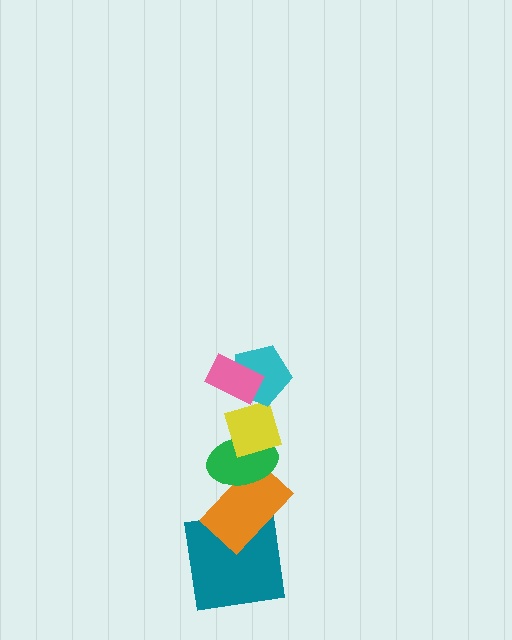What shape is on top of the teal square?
The orange rectangle is on top of the teal square.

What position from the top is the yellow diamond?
The yellow diamond is 3rd from the top.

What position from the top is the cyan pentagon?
The cyan pentagon is 2nd from the top.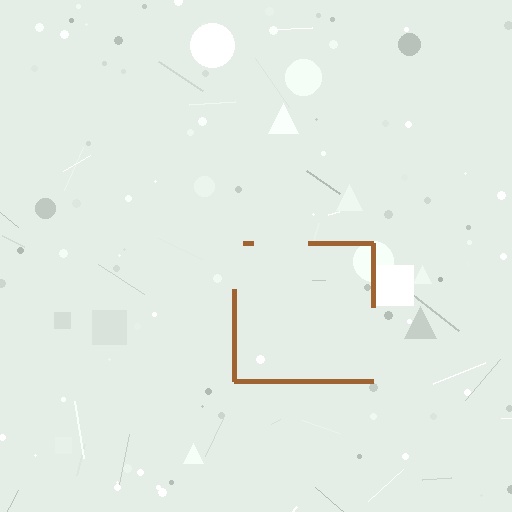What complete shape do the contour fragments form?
The contour fragments form a square.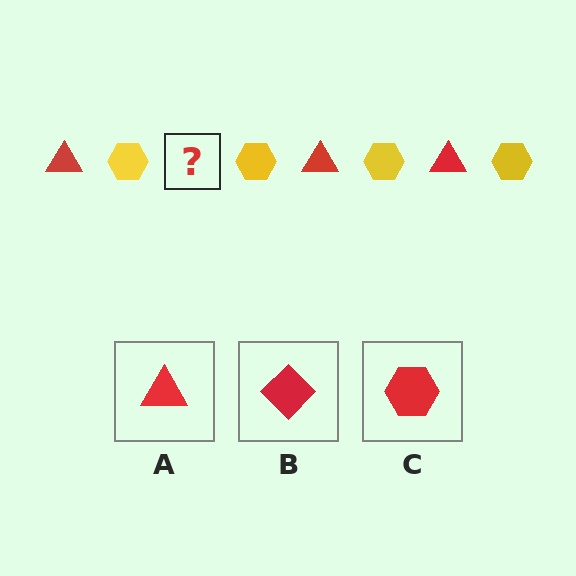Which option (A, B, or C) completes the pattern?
A.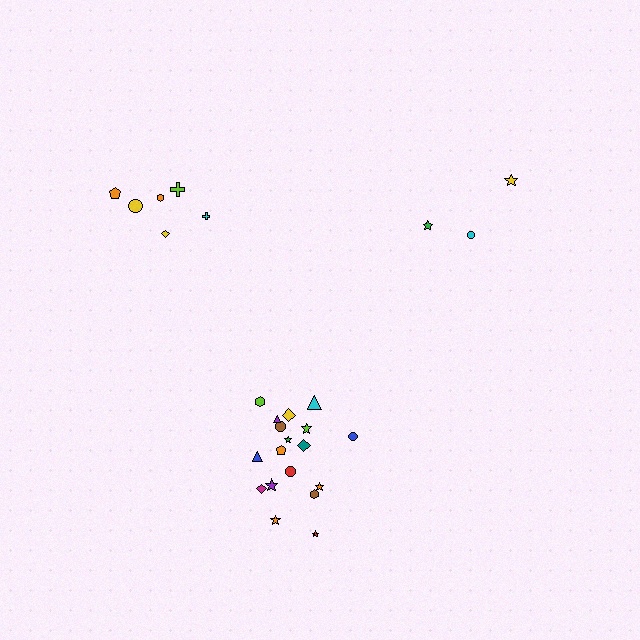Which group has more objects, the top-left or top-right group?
The top-left group.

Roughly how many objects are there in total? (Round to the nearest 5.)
Roughly 25 objects in total.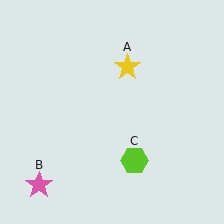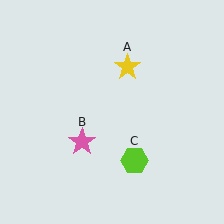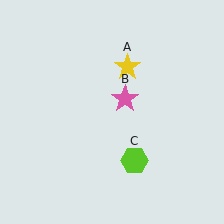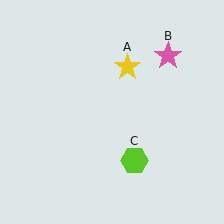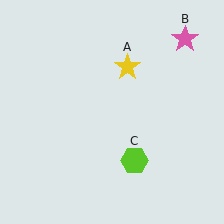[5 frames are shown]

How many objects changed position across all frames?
1 object changed position: pink star (object B).